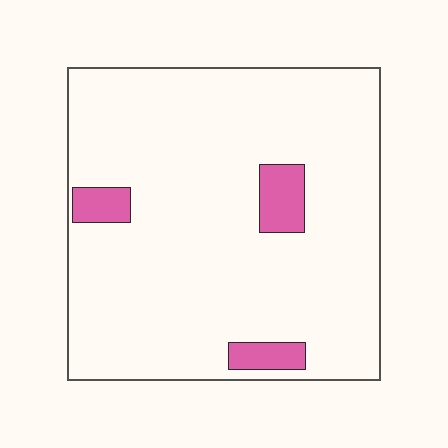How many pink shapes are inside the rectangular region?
3.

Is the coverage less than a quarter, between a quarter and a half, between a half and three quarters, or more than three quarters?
Less than a quarter.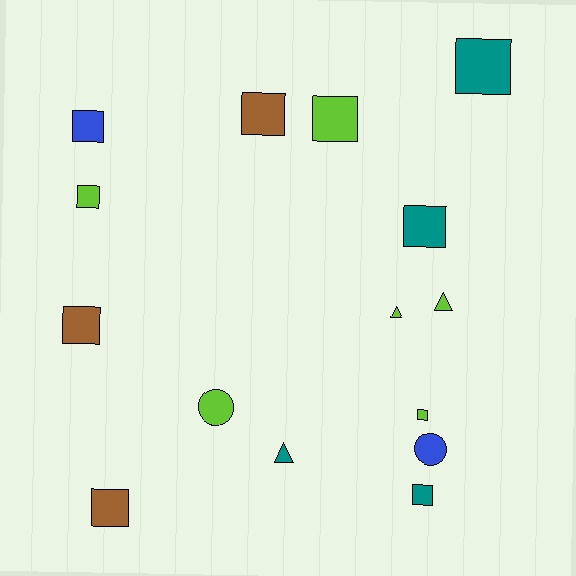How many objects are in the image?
There are 15 objects.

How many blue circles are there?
There is 1 blue circle.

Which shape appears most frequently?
Square, with 10 objects.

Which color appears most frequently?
Lime, with 6 objects.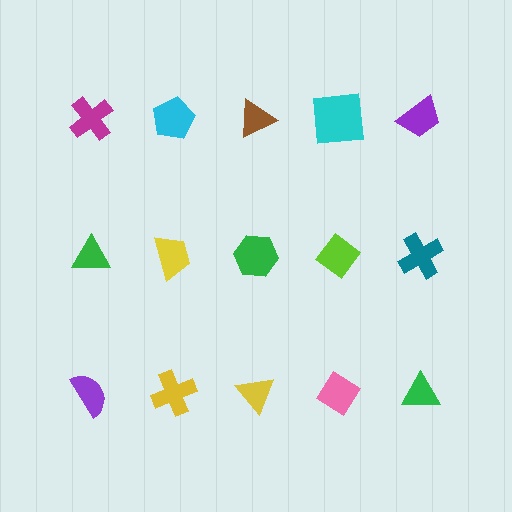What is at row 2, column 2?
A yellow trapezoid.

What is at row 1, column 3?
A brown triangle.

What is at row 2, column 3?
A green hexagon.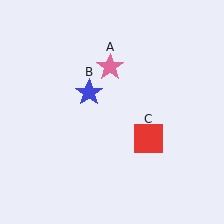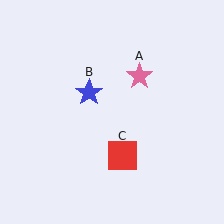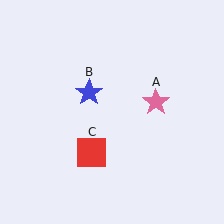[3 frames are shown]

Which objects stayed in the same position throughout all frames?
Blue star (object B) remained stationary.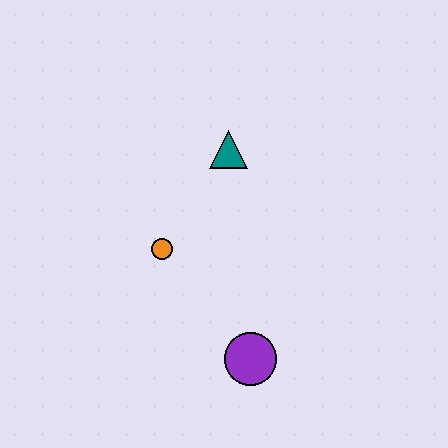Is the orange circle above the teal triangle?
No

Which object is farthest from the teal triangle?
The purple circle is farthest from the teal triangle.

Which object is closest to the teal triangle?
The orange circle is closest to the teal triangle.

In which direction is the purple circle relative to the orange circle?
The purple circle is below the orange circle.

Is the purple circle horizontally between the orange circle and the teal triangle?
No